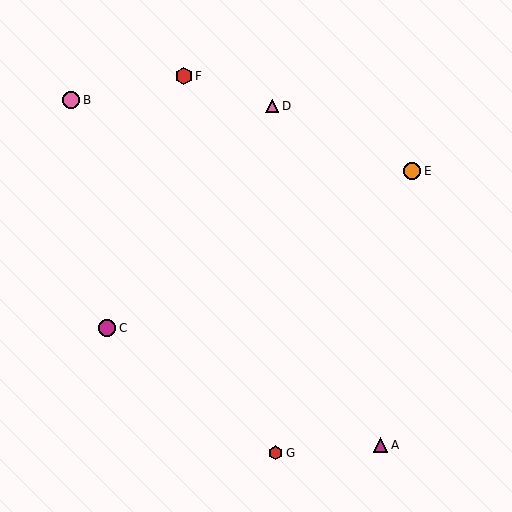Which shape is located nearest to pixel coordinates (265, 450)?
The red hexagon (labeled G) at (276, 453) is nearest to that location.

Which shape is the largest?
The red hexagon (labeled F) is the largest.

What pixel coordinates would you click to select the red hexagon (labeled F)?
Click at (184, 76) to select the red hexagon F.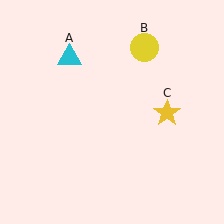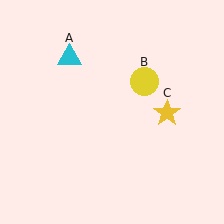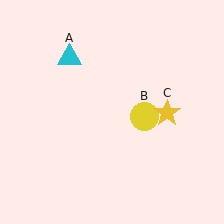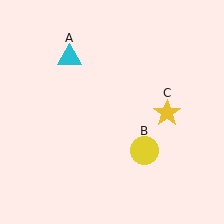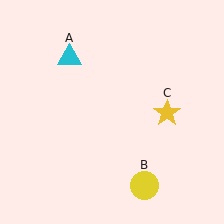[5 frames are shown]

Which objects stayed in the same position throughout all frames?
Cyan triangle (object A) and yellow star (object C) remained stationary.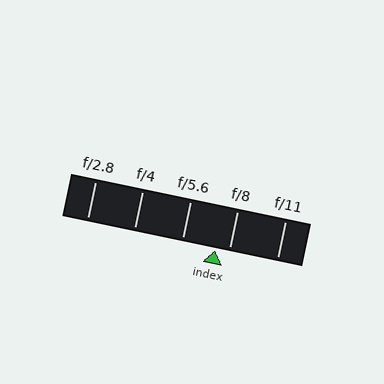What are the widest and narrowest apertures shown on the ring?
The widest aperture shown is f/2.8 and the narrowest is f/11.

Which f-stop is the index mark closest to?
The index mark is closest to f/8.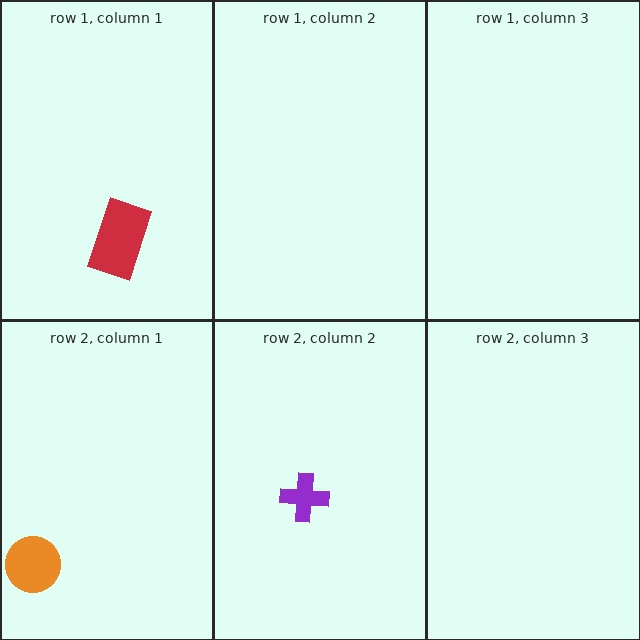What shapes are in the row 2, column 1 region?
The orange circle.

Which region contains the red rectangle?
The row 1, column 1 region.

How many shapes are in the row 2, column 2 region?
1.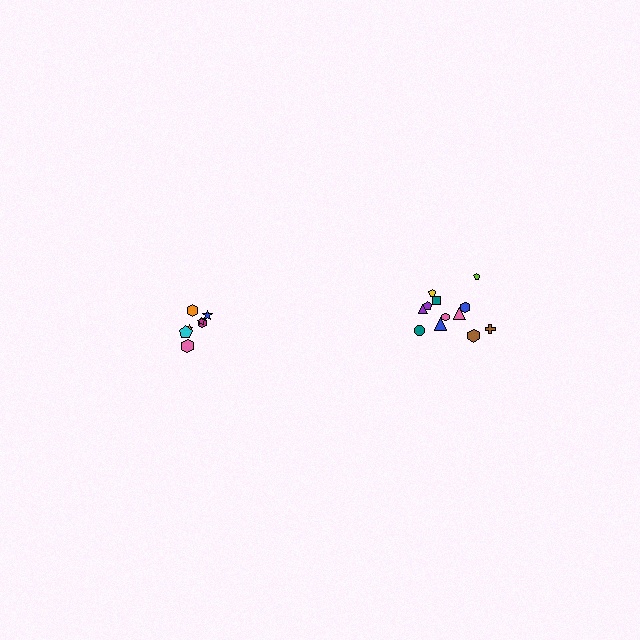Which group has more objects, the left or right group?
The right group.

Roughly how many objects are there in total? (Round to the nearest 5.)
Roughly 20 objects in total.